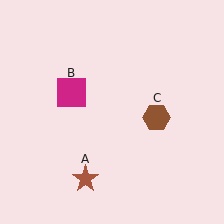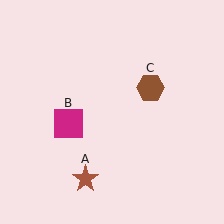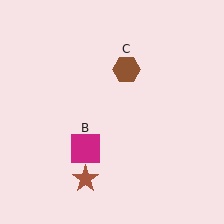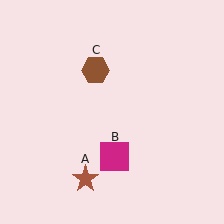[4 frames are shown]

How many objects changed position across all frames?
2 objects changed position: magenta square (object B), brown hexagon (object C).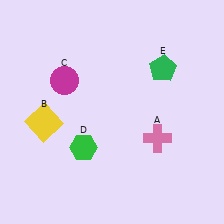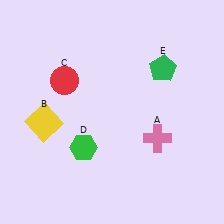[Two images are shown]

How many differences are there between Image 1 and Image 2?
There is 1 difference between the two images.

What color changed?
The circle (C) changed from magenta in Image 1 to red in Image 2.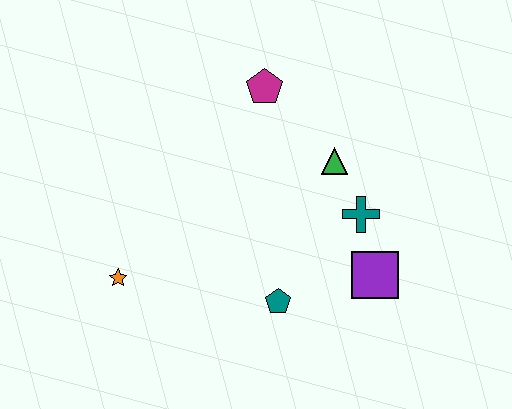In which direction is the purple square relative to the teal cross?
The purple square is below the teal cross.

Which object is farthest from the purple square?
The orange star is farthest from the purple square.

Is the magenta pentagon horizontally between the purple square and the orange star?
Yes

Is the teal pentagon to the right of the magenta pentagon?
Yes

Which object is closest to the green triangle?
The teal cross is closest to the green triangle.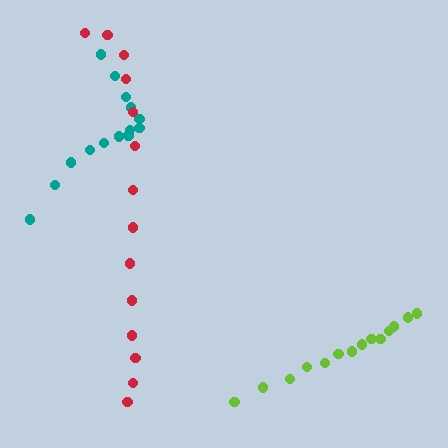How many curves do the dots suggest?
There are 3 distinct paths.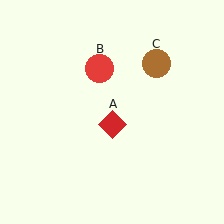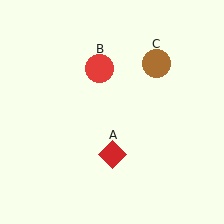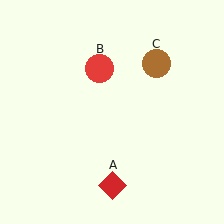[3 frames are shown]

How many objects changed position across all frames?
1 object changed position: red diamond (object A).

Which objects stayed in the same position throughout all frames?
Red circle (object B) and brown circle (object C) remained stationary.